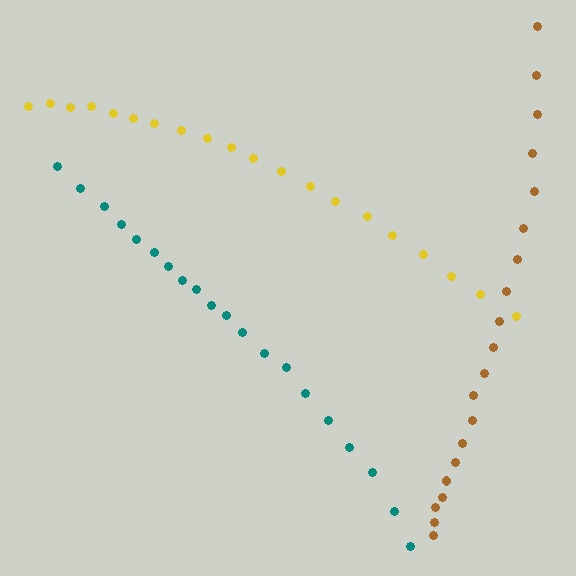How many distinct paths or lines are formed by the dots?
There are 3 distinct paths.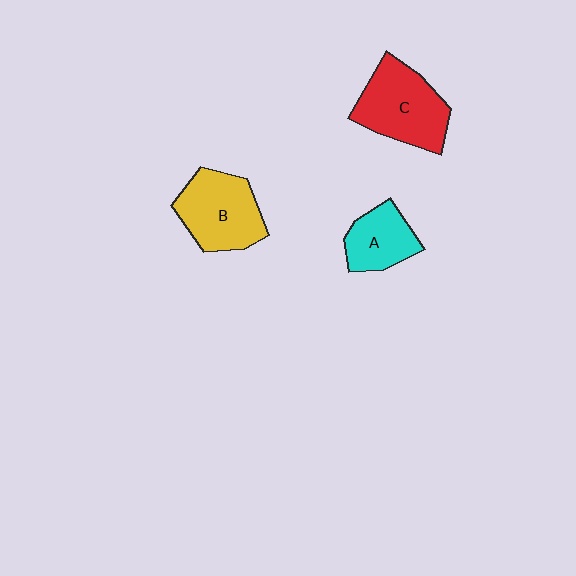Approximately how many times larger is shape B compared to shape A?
Approximately 1.5 times.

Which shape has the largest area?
Shape C (red).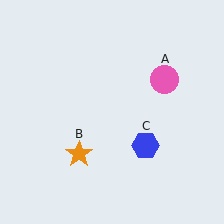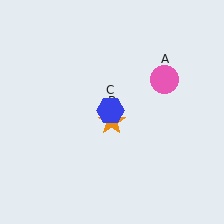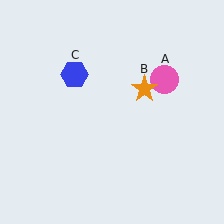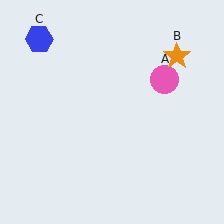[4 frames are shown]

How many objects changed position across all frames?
2 objects changed position: orange star (object B), blue hexagon (object C).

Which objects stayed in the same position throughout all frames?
Pink circle (object A) remained stationary.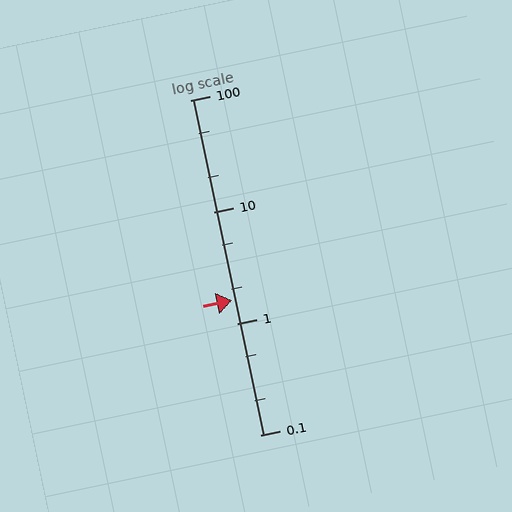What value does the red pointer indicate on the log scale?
The pointer indicates approximately 1.6.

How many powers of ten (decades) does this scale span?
The scale spans 3 decades, from 0.1 to 100.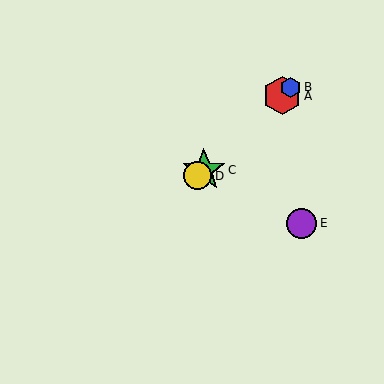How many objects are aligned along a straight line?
4 objects (A, B, C, D) are aligned along a straight line.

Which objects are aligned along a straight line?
Objects A, B, C, D are aligned along a straight line.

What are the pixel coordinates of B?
Object B is at (291, 87).